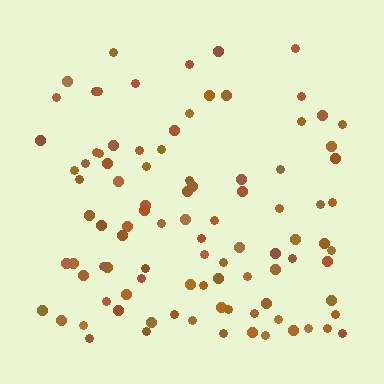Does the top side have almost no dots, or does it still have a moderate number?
Still a moderate number, just noticeably fewer than the bottom.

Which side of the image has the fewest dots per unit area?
The top.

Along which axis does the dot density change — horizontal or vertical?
Vertical.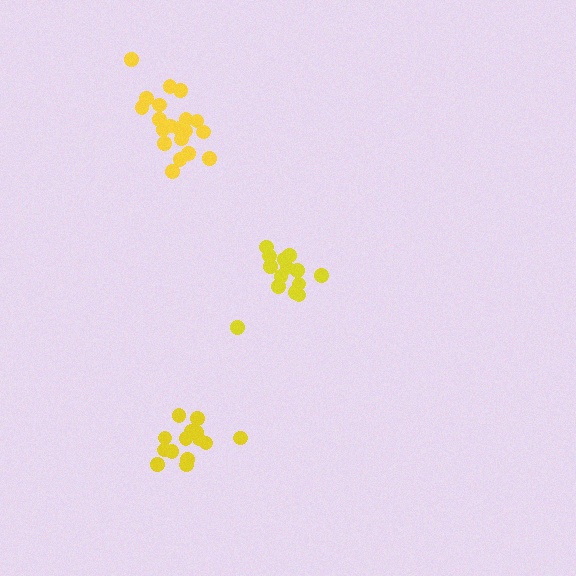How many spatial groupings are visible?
There are 3 spatial groupings.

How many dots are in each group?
Group 1: 20 dots, Group 2: 14 dots, Group 3: 14 dots (48 total).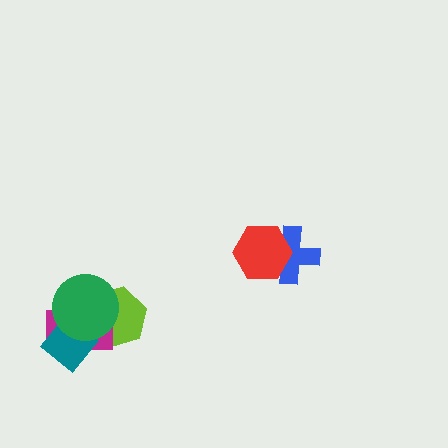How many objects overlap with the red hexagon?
1 object overlaps with the red hexagon.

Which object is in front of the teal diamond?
The green circle is in front of the teal diamond.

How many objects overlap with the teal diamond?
3 objects overlap with the teal diamond.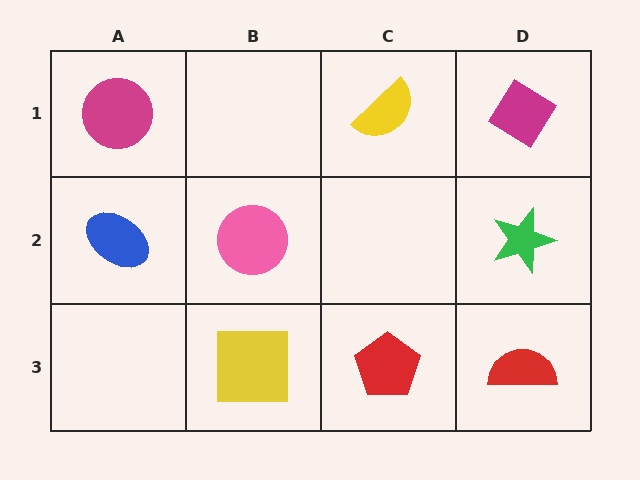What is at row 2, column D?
A green star.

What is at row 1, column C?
A yellow semicircle.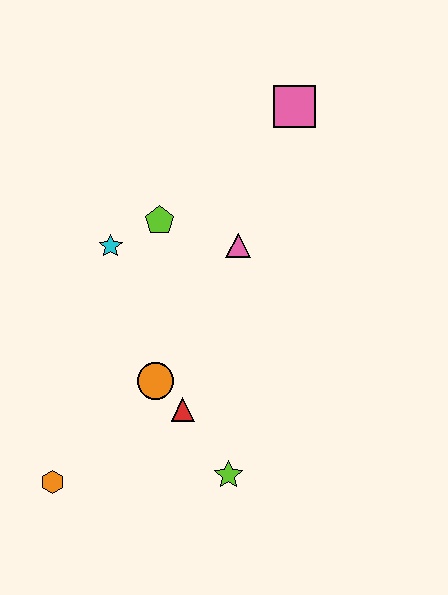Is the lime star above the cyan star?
No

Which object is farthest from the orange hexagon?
The pink square is farthest from the orange hexagon.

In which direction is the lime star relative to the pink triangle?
The lime star is below the pink triangle.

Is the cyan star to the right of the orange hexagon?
Yes